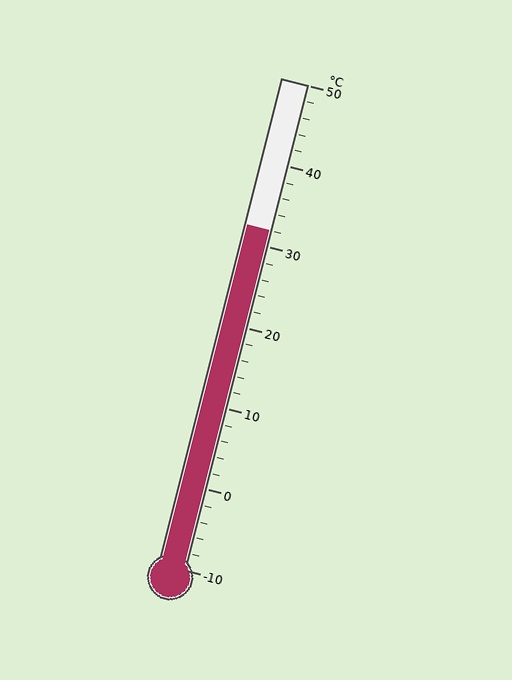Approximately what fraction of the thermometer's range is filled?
The thermometer is filled to approximately 70% of its range.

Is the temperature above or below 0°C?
The temperature is above 0°C.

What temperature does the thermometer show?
The thermometer shows approximately 32°C.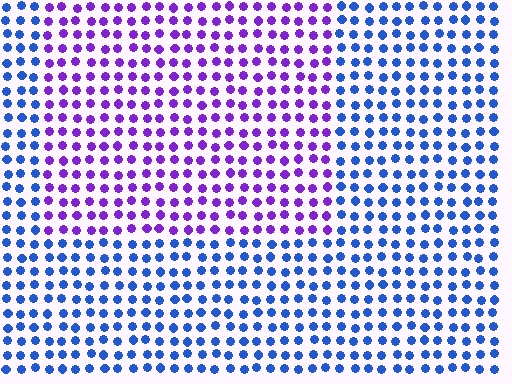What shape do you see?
I see a rectangle.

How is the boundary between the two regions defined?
The boundary is defined purely by a slight shift in hue (about 52 degrees). Spacing, size, and orientation are identical on both sides.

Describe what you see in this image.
The image is filled with small blue elements in a uniform arrangement. A rectangle-shaped region is visible where the elements are tinted to a slightly different hue, forming a subtle color boundary.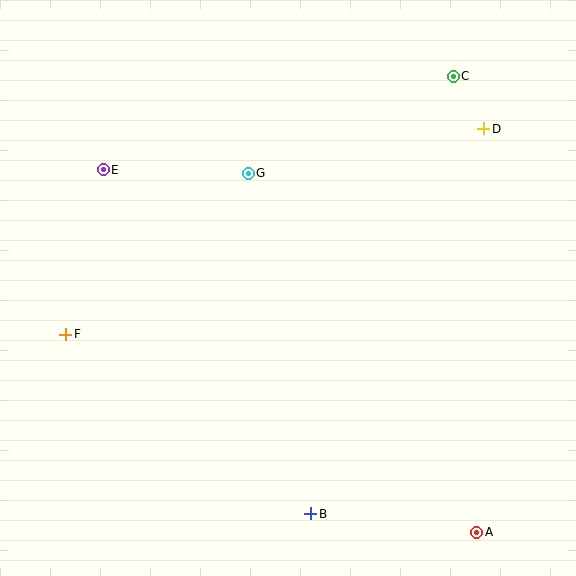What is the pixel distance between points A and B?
The distance between A and B is 167 pixels.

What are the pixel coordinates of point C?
Point C is at (453, 76).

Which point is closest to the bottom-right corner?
Point A is closest to the bottom-right corner.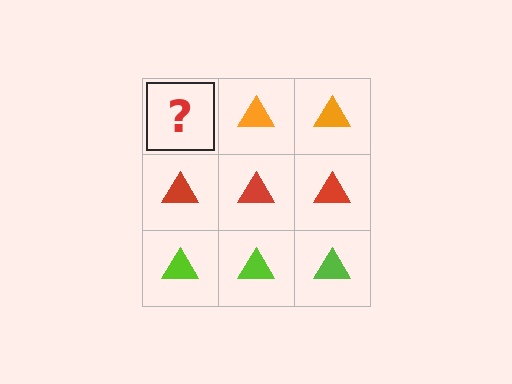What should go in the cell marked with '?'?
The missing cell should contain an orange triangle.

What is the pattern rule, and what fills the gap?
The rule is that each row has a consistent color. The gap should be filled with an orange triangle.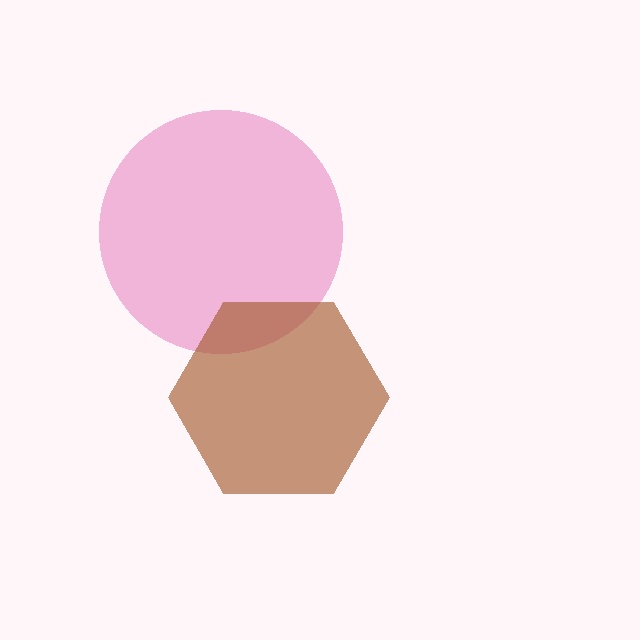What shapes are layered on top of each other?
The layered shapes are: a pink circle, a brown hexagon.